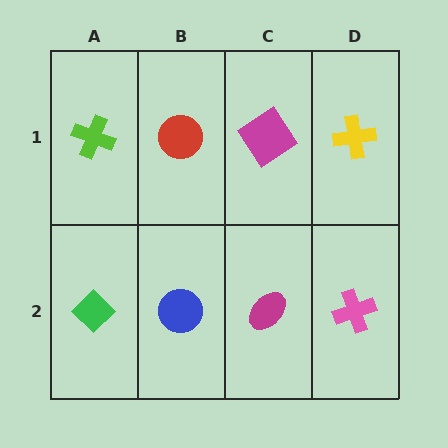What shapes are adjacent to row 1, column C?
A magenta ellipse (row 2, column C), a red circle (row 1, column B), a yellow cross (row 1, column D).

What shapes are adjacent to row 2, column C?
A magenta diamond (row 1, column C), a blue circle (row 2, column B), a pink cross (row 2, column D).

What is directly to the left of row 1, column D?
A magenta diamond.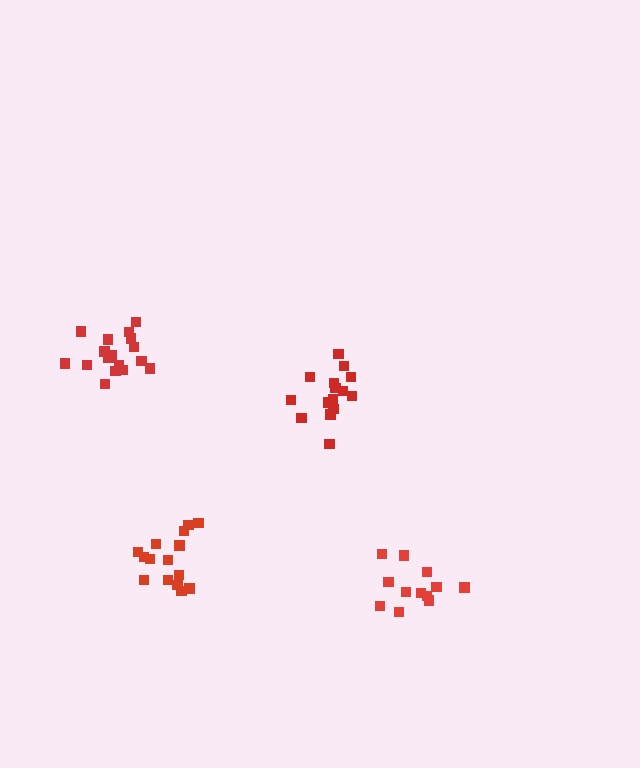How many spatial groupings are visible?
There are 4 spatial groupings.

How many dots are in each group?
Group 1: 15 dots, Group 2: 15 dots, Group 3: 12 dots, Group 4: 17 dots (59 total).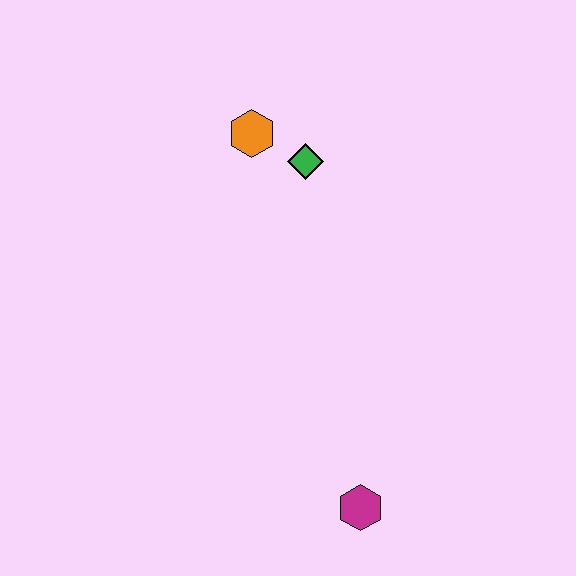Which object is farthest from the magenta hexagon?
The orange hexagon is farthest from the magenta hexagon.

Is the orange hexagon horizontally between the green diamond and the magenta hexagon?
No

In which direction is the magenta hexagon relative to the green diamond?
The magenta hexagon is below the green diamond.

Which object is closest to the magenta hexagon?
The green diamond is closest to the magenta hexagon.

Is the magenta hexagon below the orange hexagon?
Yes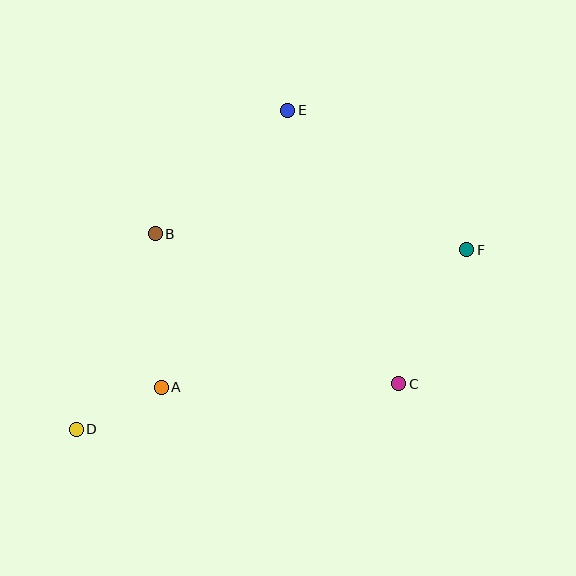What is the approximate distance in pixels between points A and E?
The distance between A and E is approximately 305 pixels.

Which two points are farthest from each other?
Points D and F are farthest from each other.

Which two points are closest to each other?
Points A and D are closest to each other.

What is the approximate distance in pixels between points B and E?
The distance between B and E is approximately 181 pixels.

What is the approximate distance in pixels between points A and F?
The distance between A and F is approximately 335 pixels.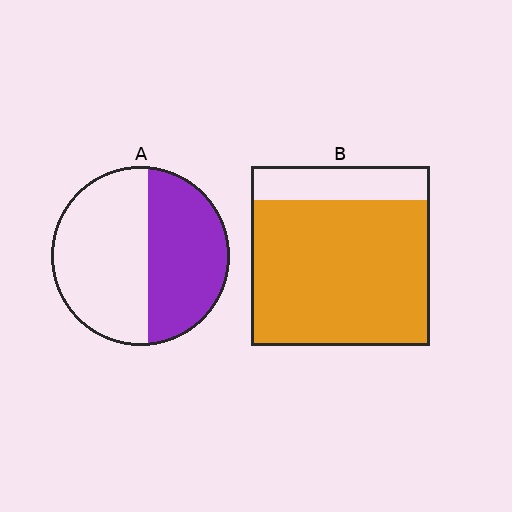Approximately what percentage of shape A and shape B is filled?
A is approximately 45% and B is approximately 80%.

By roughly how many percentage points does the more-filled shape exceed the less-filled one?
By roughly 35 percentage points (B over A).